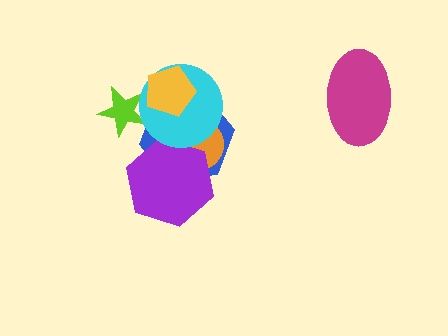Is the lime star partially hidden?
Yes, it is partially covered by another shape.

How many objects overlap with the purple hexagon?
3 objects overlap with the purple hexagon.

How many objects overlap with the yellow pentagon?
2 objects overlap with the yellow pentagon.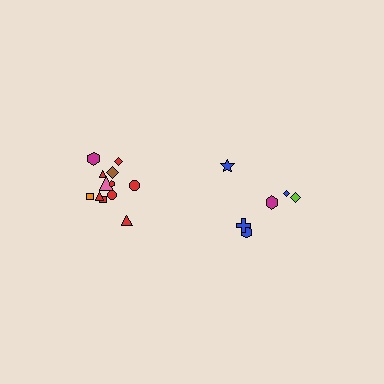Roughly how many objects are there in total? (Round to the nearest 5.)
Roughly 20 objects in total.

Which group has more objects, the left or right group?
The left group.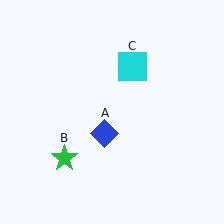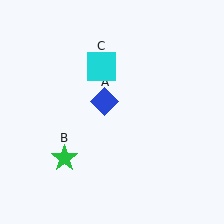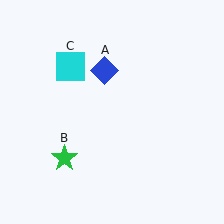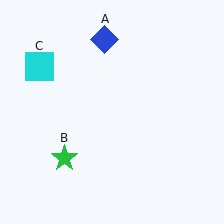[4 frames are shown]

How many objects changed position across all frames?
2 objects changed position: blue diamond (object A), cyan square (object C).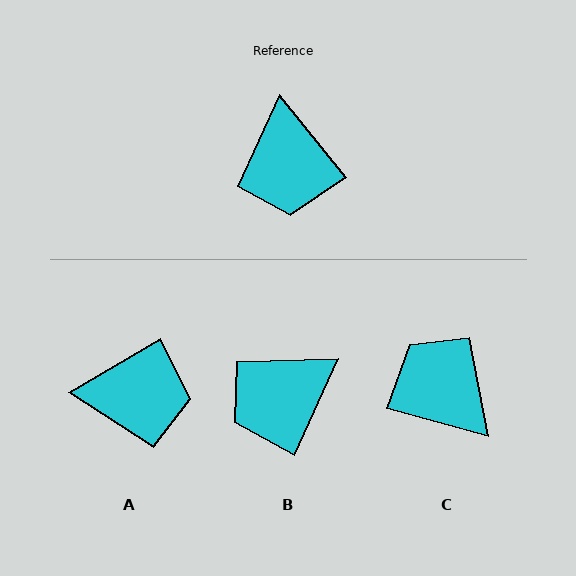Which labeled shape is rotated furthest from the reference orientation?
C, about 144 degrees away.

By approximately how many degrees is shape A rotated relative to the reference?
Approximately 82 degrees counter-clockwise.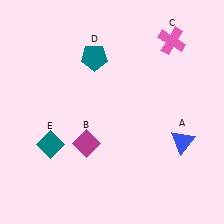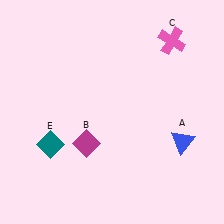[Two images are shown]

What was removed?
The teal pentagon (D) was removed in Image 2.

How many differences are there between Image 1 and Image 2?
There is 1 difference between the two images.